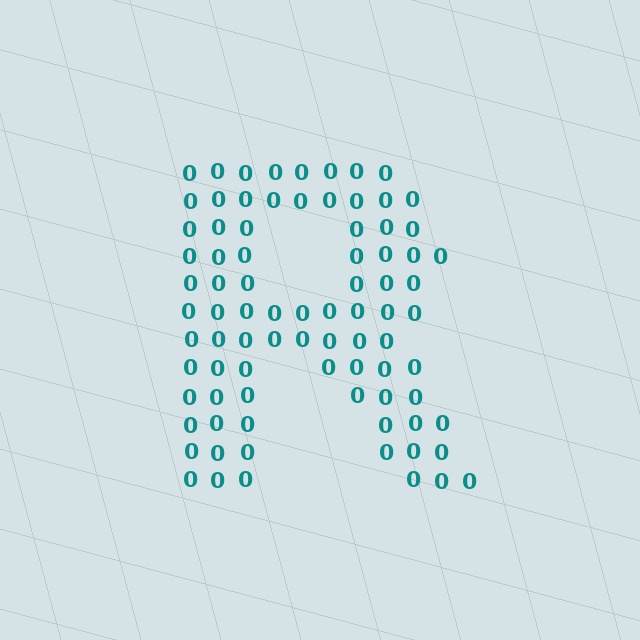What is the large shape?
The large shape is the letter R.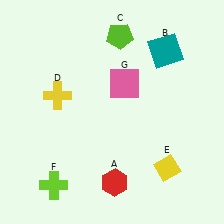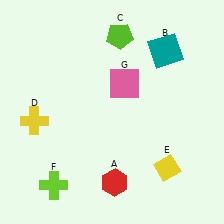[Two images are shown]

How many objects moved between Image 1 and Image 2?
1 object moved between the two images.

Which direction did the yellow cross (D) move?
The yellow cross (D) moved down.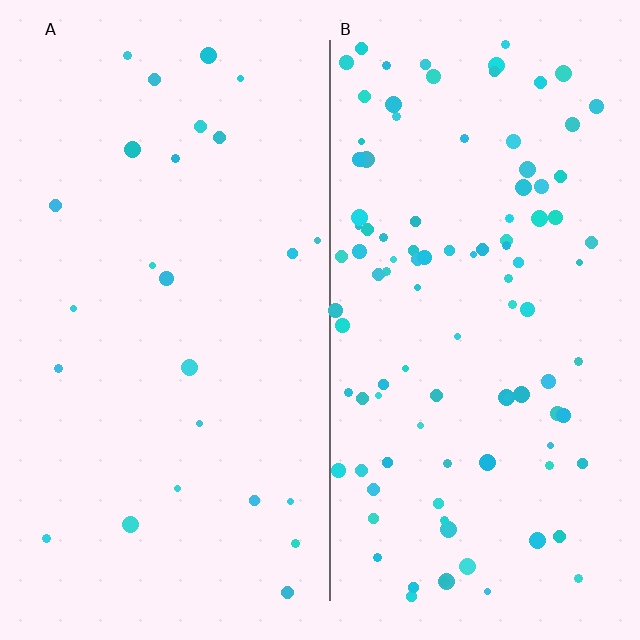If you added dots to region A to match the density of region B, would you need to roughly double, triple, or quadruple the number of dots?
Approximately quadruple.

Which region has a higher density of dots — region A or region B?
B (the right).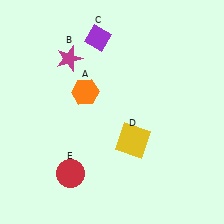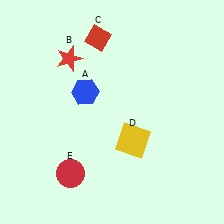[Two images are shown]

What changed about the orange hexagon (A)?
In Image 1, A is orange. In Image 2, it changed to blue.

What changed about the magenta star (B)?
In Image 1, B is magenta. In Image 2, it changed to red.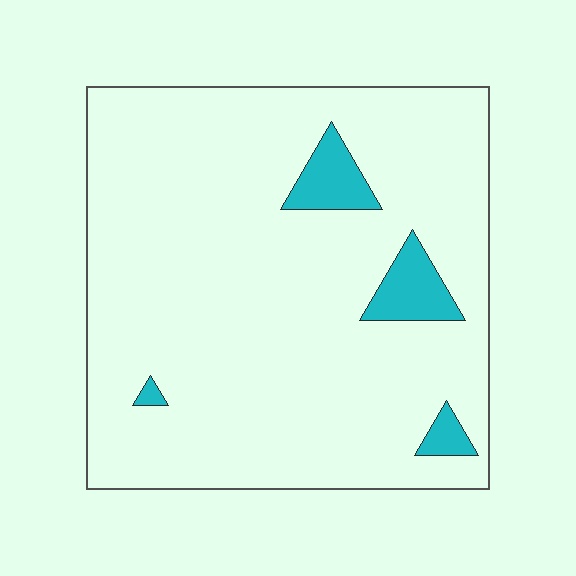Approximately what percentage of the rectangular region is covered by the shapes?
Approximately 5%.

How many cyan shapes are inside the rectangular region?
4.